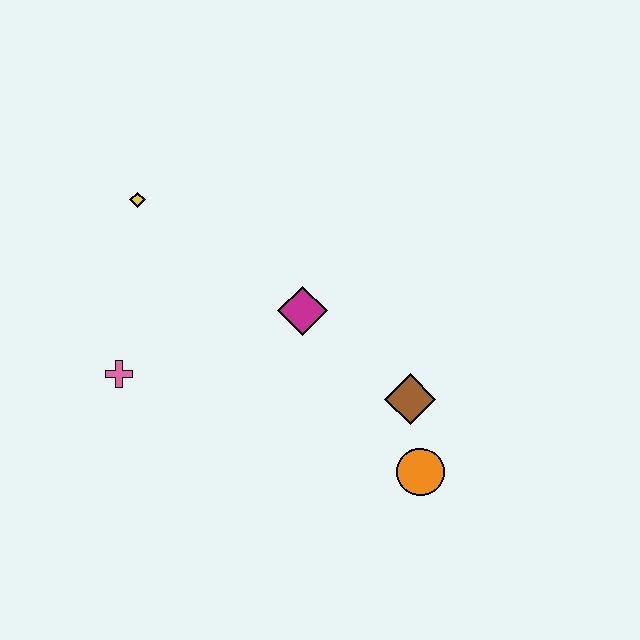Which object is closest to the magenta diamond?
The brown diamond is closest to the magenta diamond.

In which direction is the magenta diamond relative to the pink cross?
The magenta diamond is to the right of the pink cross.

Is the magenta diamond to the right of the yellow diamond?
Yes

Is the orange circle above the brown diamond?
No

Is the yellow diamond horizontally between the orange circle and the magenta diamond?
No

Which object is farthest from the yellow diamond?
The orange circle is farthest from the yellow diamond.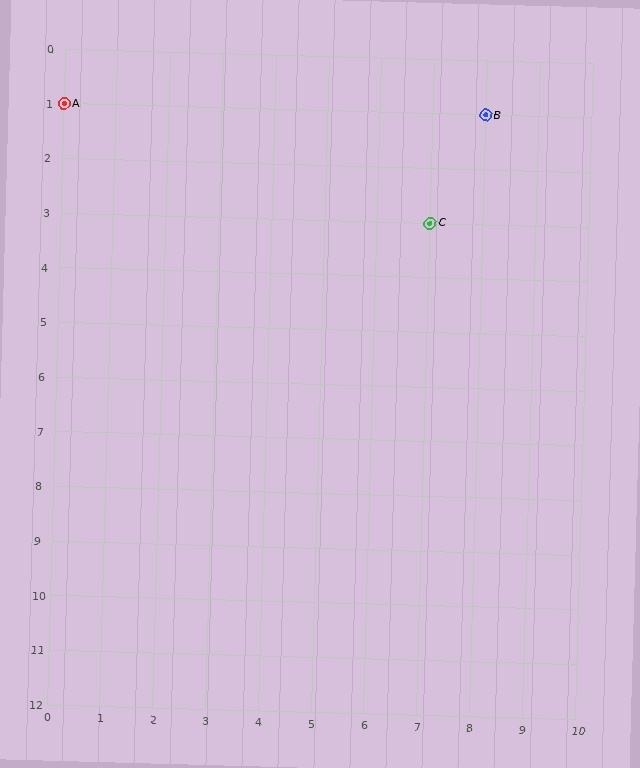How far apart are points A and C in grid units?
Points A and C are 7 columns and 2 rows apart (about 7.3 grid units diagonally).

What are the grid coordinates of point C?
Point C is at grid coordinates (7, 3).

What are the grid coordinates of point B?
Point B is at grid coordinates (8, 1).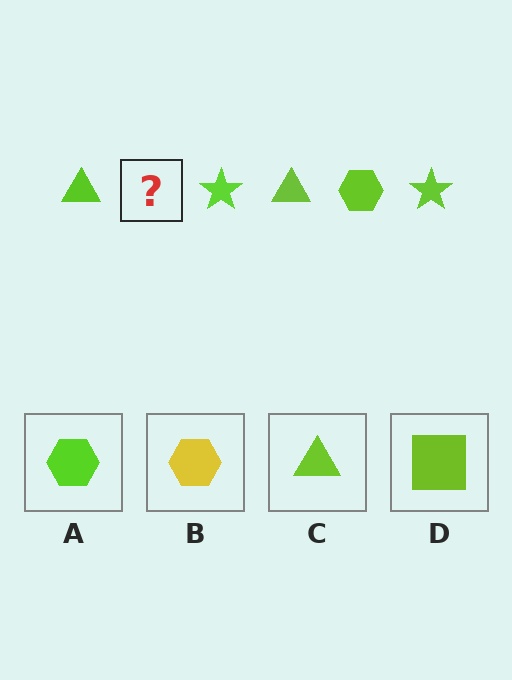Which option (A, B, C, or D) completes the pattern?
A.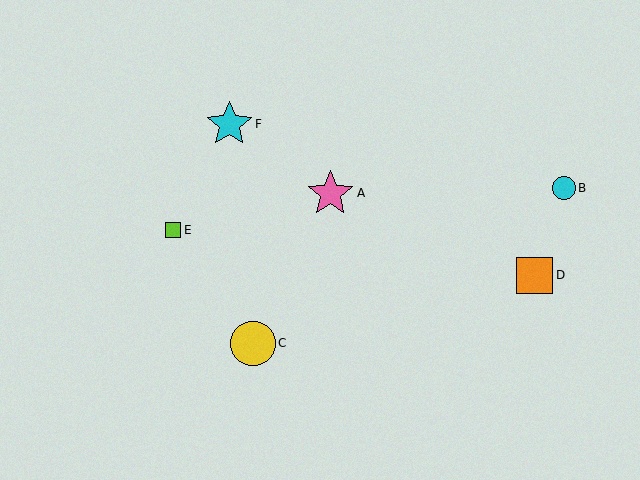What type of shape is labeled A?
Shape A is a pink star.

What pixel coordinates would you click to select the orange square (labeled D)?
Click at (535, 275) to select the orange square D.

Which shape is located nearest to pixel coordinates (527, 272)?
The orange square (labeled D) at (535, 275) is nearest to that location.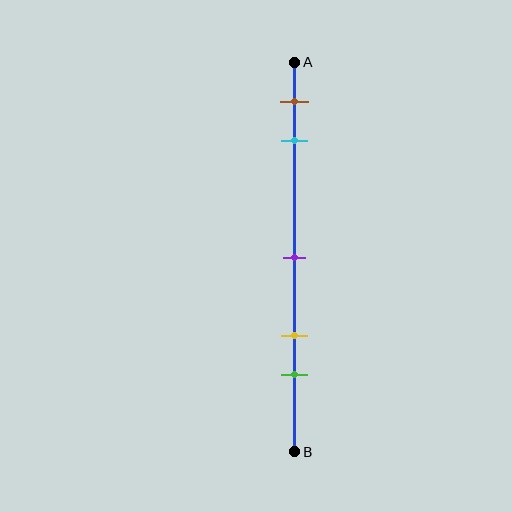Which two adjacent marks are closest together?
The brown and cyan marks are the closest adjacent pair.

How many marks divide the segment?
There are 5 marks dividing the segment.